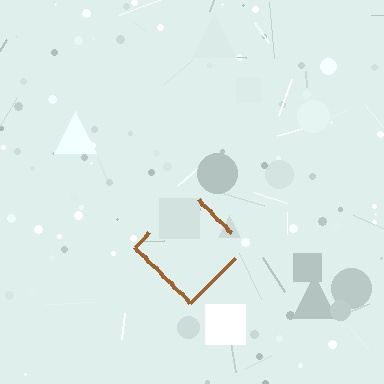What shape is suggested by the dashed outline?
The dashed outline suggests a diamond.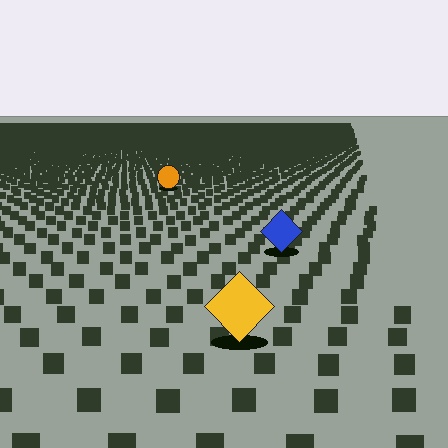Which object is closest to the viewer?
The yellow diamond is closest. The texture marks near it are larger and more spread out.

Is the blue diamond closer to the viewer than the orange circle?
Yes. The blue diamond is closer — you can tell from the texture gradient: the ground texture is coarser near it.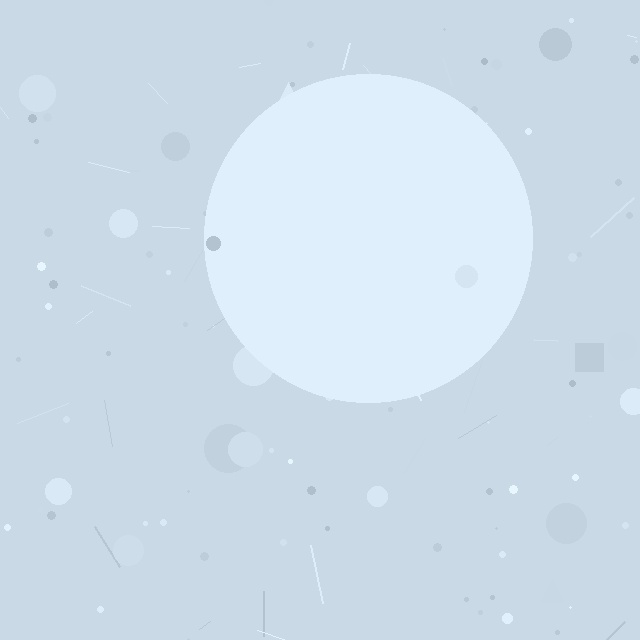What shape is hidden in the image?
A circle is hidden in the image.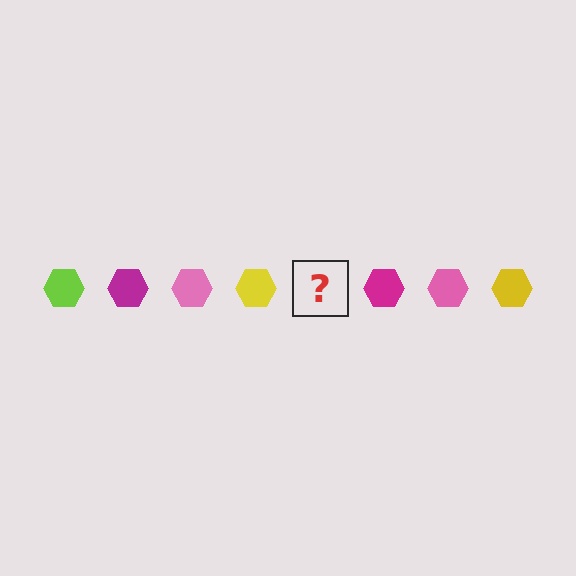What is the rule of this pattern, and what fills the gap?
The rule is that the pattern cycles through lime, magenta, pink, yellow hexagons. The gap should be filled with a lime hexagon.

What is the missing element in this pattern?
The missing element is a lime hexagon.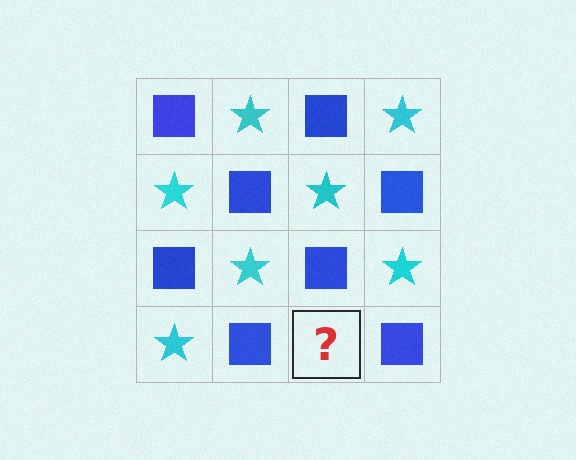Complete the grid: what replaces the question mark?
The question mark should be replaced with a cyan star.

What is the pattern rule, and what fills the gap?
The rule is that it alternates blue square and cyan star in a checkerboard pattern. The gap should be filled with a cyan star.